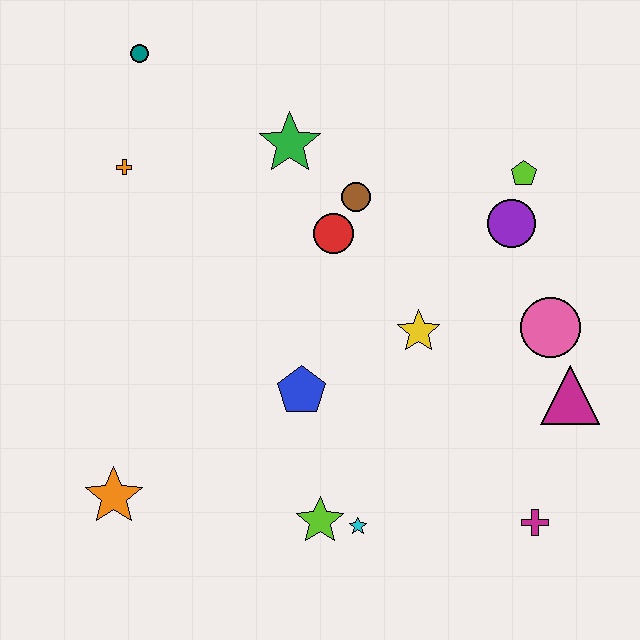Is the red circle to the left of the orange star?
No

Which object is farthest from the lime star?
The teal circle is farthest from the lime star.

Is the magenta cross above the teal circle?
No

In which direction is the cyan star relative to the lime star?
The cyan star is to the right of the lime star.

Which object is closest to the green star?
The brown circle is closest to the green star.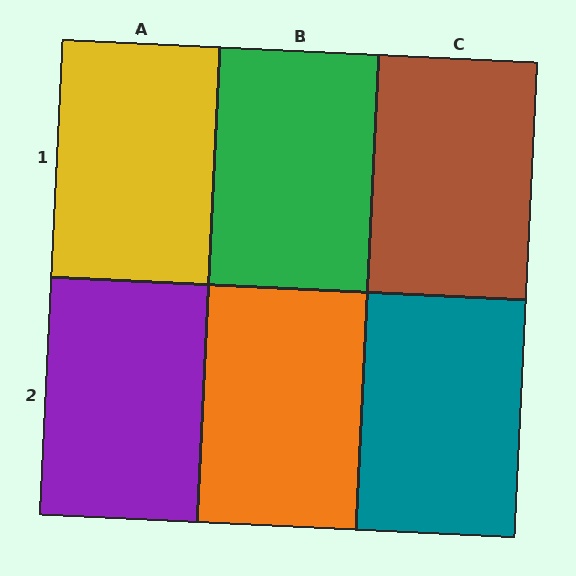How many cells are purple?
1 cell is purple.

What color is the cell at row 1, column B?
Green.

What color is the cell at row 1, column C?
Brown.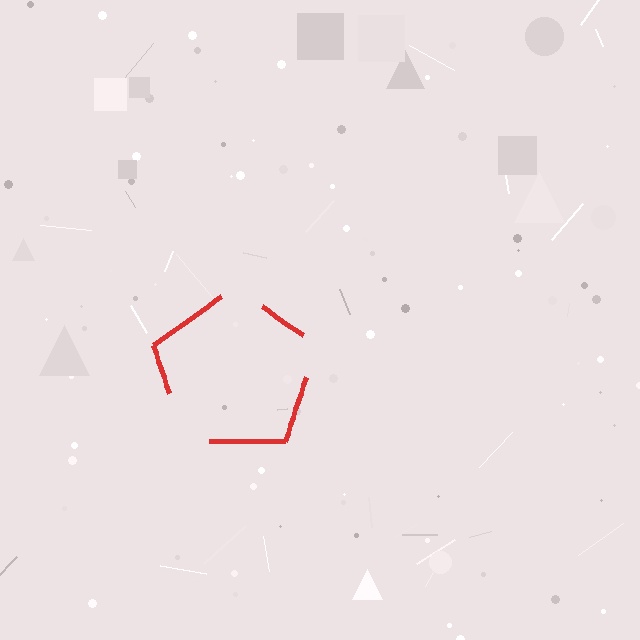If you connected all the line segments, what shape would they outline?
They would outline a pentagon.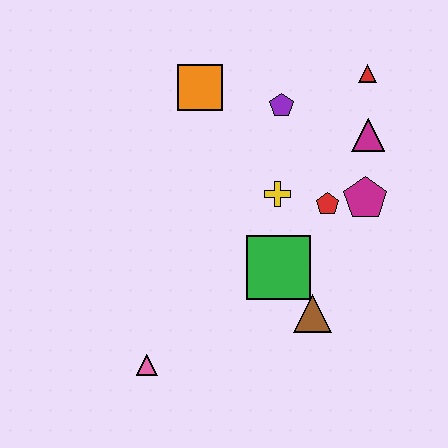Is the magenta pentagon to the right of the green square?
Yes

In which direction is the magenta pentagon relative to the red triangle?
The magenta pentagon is below the red triangle.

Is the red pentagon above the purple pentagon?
No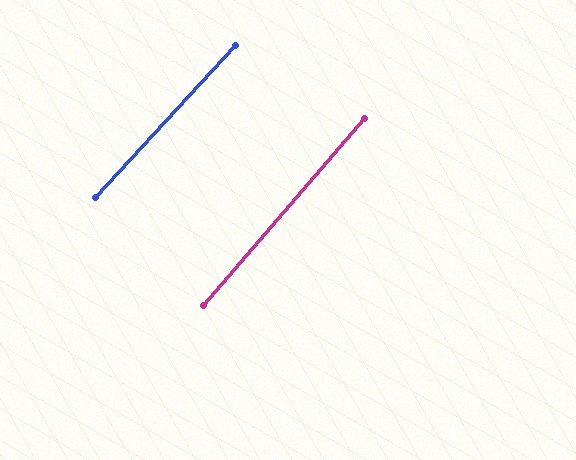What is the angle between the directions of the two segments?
Approximately 2 degrees.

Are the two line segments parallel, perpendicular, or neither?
Parallel — their directions differ by only 1.6°.